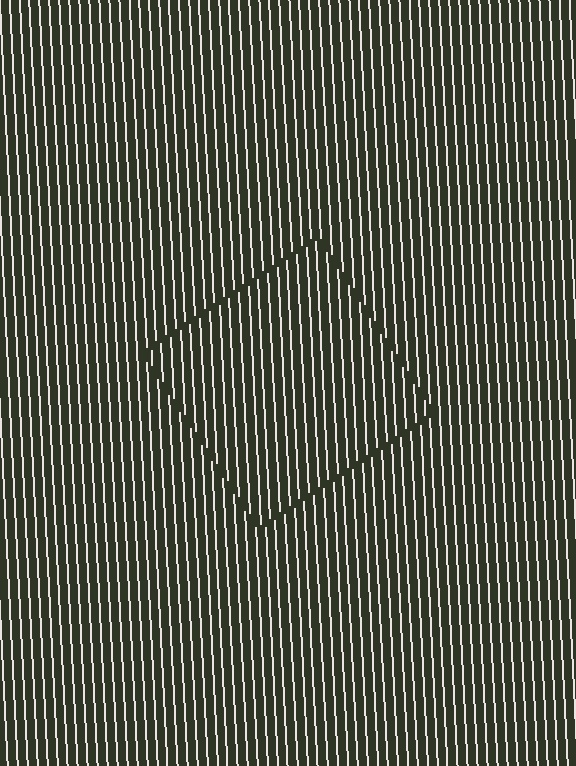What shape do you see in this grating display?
An illusory square. The interior of the shape contains the same grating, shifted by half a period — the contour is defined by the phase discontinuity where line-ends from the inner and outer gratings abut.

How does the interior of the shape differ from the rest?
The interior of the shape contains the same grating, shifted by half a period — the contour is defined by the phase discontinuity where line-ends from the inner and outer gratings abut.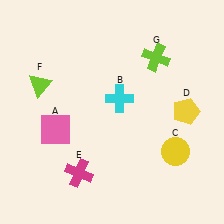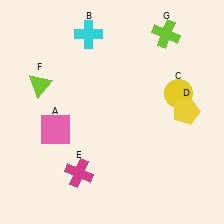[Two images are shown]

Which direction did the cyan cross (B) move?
The cyan cross (B) moved up.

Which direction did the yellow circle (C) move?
The yellow circle (C) moved up.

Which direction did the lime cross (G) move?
The lime cross (G) moved up.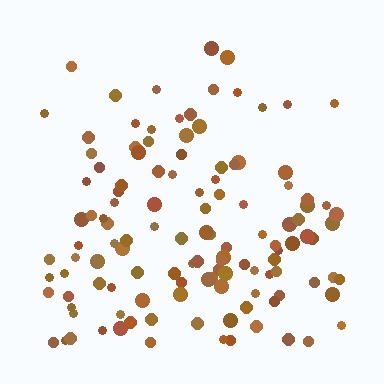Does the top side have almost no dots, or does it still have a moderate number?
Still a moderate number, just noticeably fewer than the bottom.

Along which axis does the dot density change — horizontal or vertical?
Vertical.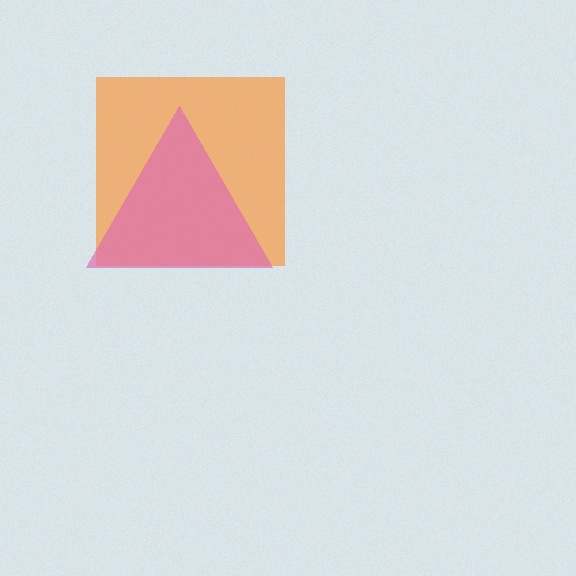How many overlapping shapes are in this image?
There are 2 overlapping shapes in the image.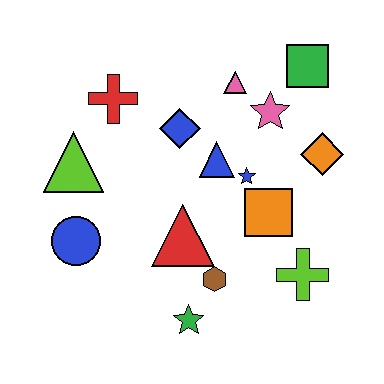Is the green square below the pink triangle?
No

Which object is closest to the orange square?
The blue star is closest to the orange square.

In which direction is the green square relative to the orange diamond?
The green square is above the orange diamond.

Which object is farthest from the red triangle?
The green square is farthest from the red triangle.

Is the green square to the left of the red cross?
No